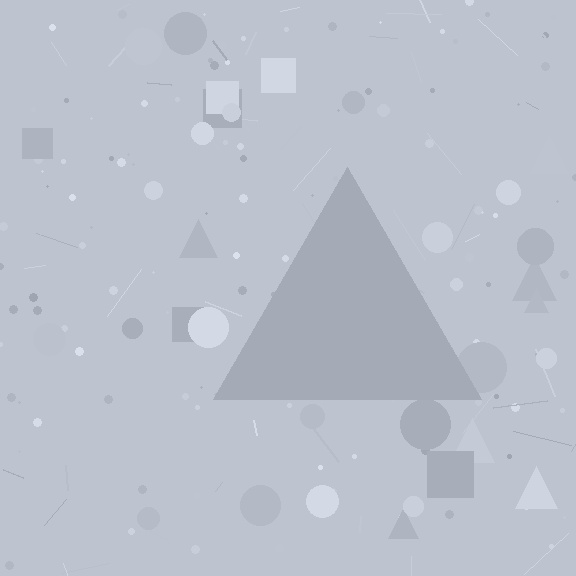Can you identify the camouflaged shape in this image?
The camouflaged shape is a triangle.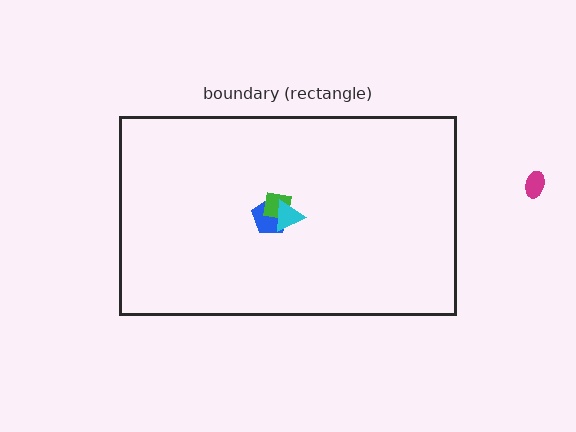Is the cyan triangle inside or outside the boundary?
Inside.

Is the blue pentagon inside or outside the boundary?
Inside.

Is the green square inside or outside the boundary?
Inside.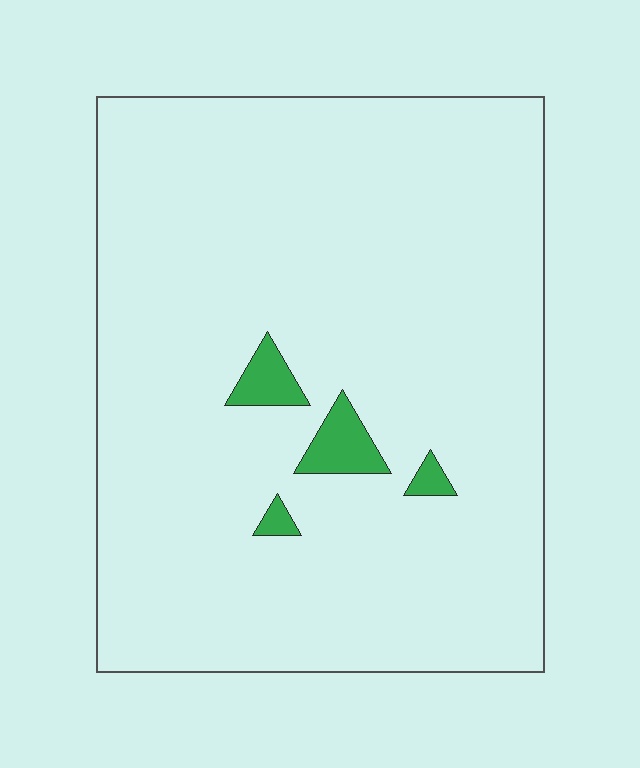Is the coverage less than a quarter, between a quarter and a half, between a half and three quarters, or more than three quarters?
Less than a quarter.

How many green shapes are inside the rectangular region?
4.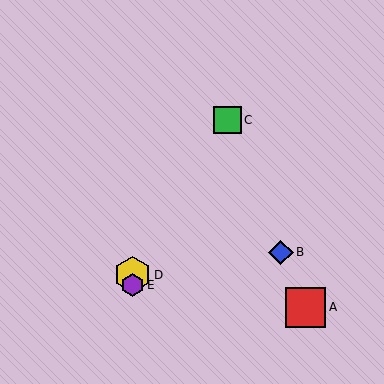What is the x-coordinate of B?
Object B is at x≈281.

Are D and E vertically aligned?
Yes, both are at x≈132.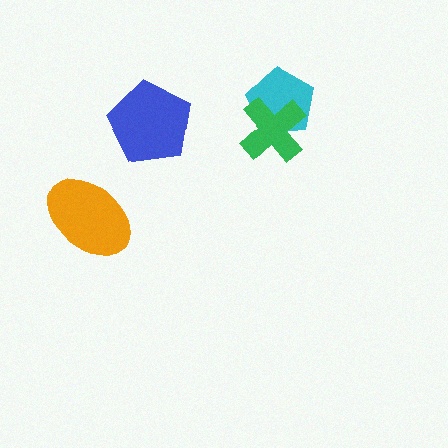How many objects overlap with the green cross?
1 object overlaps with the green cross.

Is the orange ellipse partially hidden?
No, no other shape covers it.